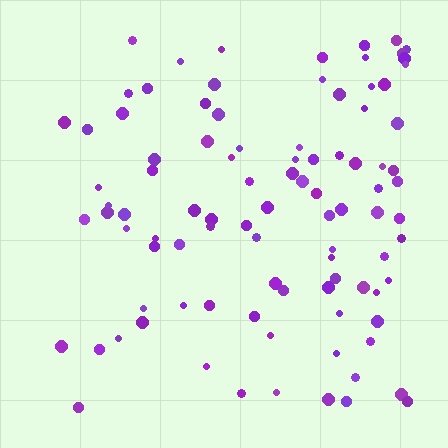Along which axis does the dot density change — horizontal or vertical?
Horizontal.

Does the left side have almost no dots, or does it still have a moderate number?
Still a moderate number, just noticeably fewer than the right.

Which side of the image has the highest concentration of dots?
The right.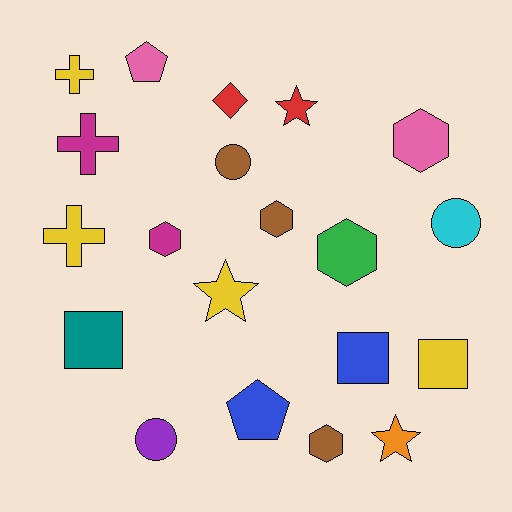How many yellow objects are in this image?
There are 4 yellow objects.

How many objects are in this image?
There are 20 objects.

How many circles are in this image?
There are 3 circles.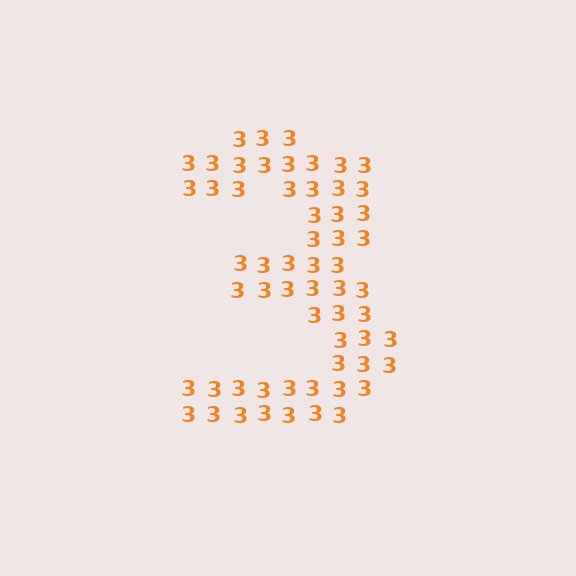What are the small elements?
The small elements are digit 3's.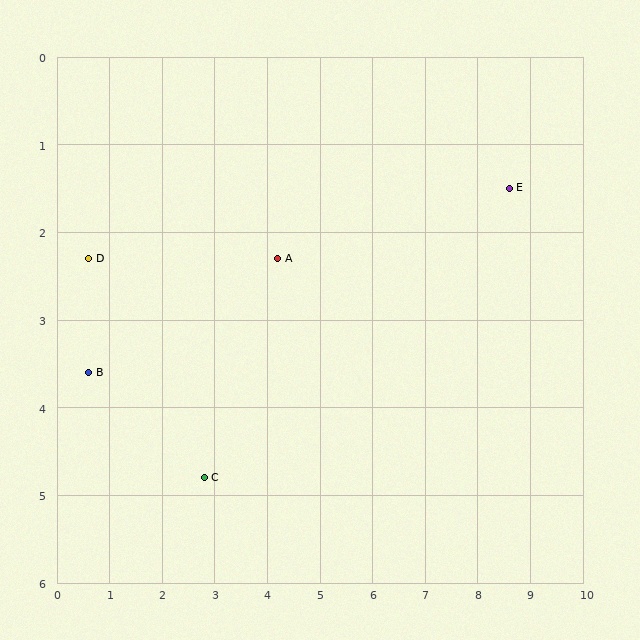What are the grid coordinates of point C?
Point C is at approximately (2.8, 4.8).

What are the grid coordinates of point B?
Point B is at approximately (0.6, 3.6).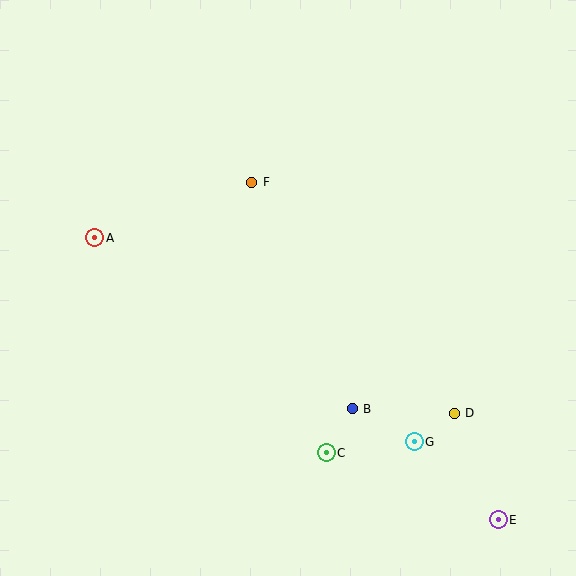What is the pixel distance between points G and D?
The distance between G and D is 49 pixels.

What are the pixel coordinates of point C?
Point C is at (326, 453).